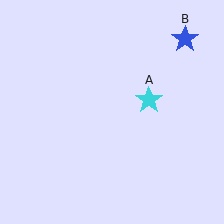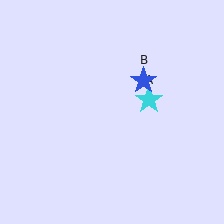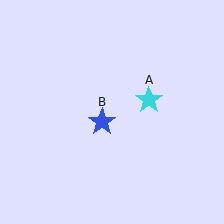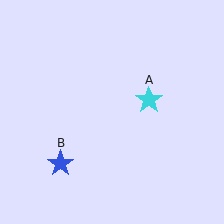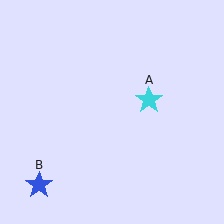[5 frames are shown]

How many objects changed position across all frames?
1 object changed position: blue star (object B).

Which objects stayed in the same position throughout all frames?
Cyan star (object A) remained stationary.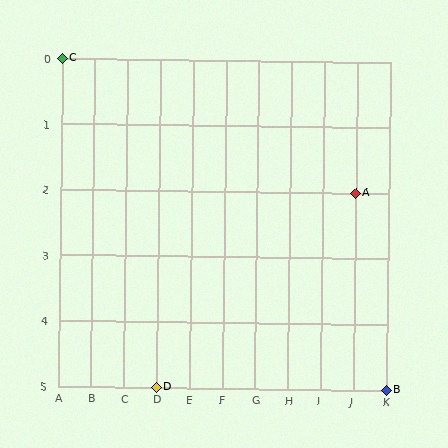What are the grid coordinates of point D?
Point D is at grid coordinates (D, 5).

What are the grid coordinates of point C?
Point C is at grid coordinates (A, 0).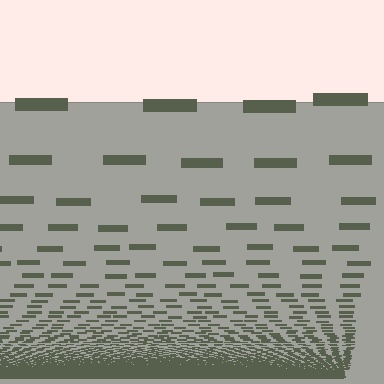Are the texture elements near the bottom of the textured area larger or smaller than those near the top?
Smaller. The gradient is inverted — elements near the bottom are smaller and denser.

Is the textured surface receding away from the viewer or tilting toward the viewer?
The surface appears to tilt toward the viewer. Texture elements get larger and sparser toward the top.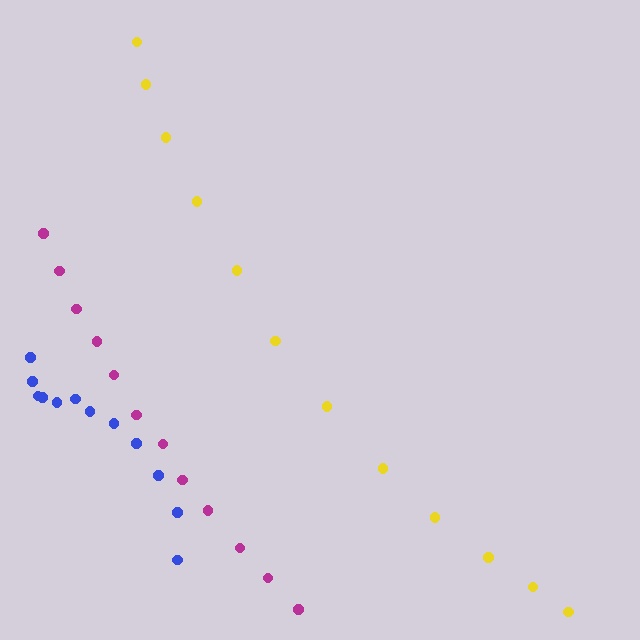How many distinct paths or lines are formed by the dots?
There are 3 distinct paths.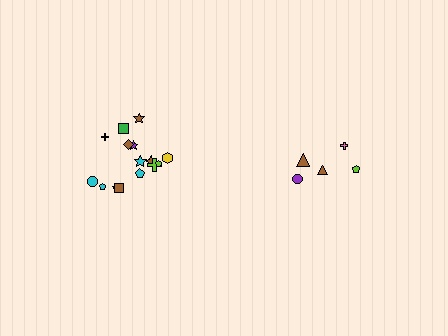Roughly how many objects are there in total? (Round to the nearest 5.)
Roughly 20 objects in total.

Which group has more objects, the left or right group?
The left group.